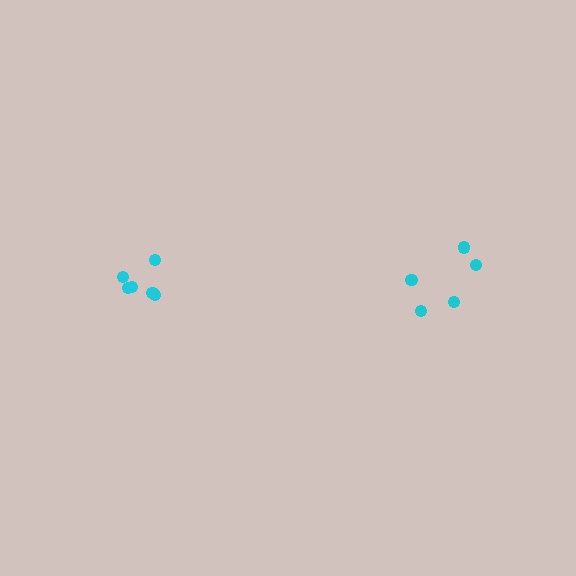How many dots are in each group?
Group 1: 6 dots, Group 2: 5 dots (11 total).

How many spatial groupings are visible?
There are 2 spatial groupings.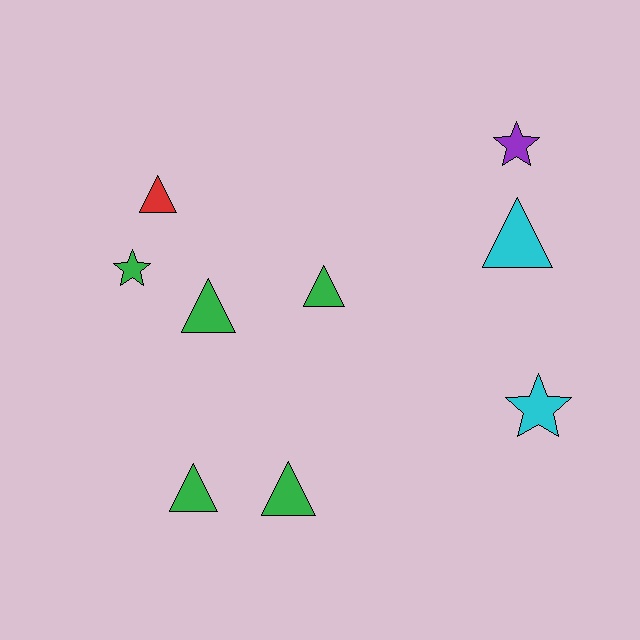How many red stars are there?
There are no red stars.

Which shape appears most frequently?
Triangle, with 6 objects.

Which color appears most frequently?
Green, with 5 objects.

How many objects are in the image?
There are 9 objects.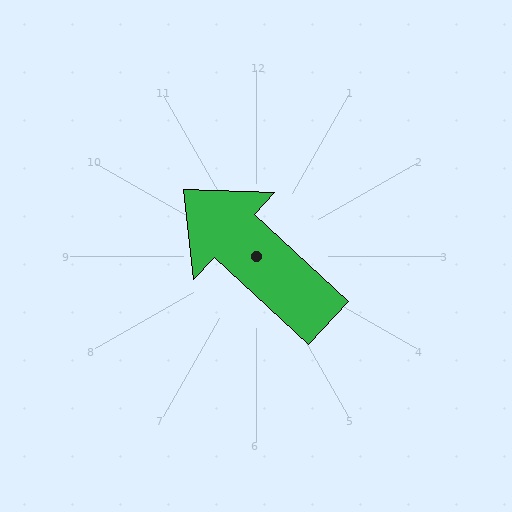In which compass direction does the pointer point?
Northwest.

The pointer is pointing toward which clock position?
Roughly 10 o'clock.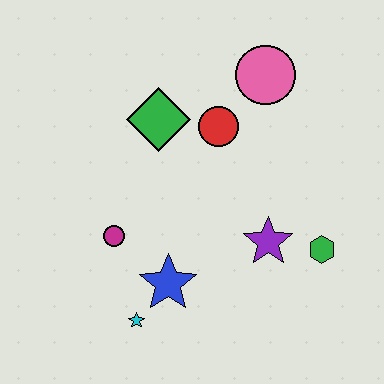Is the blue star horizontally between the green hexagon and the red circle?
No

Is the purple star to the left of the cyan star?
No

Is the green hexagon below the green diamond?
Yes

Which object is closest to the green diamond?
The red circle is closest to the green diamond.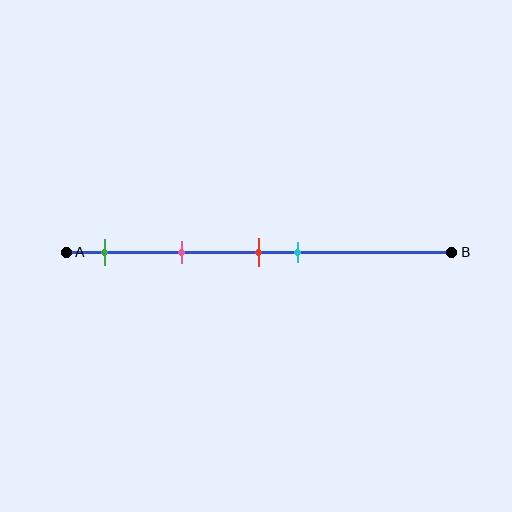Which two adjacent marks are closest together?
The red and cyan marks are the closest adjacent pair.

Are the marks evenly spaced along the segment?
No, the marks are not evenly spaced.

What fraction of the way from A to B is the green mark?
The green mark is approximately 10% (0.1) of the way from A to B.